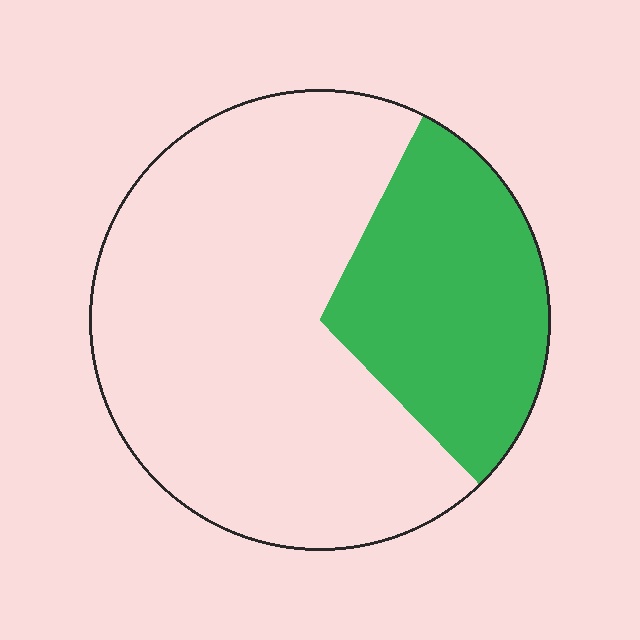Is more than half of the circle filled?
No.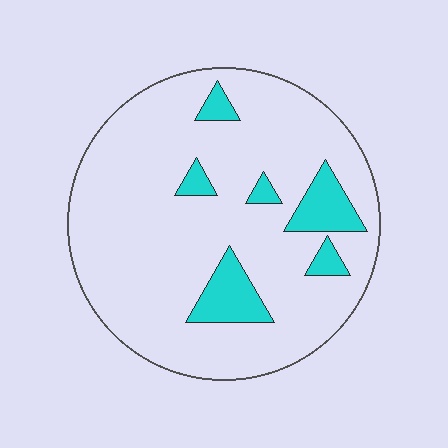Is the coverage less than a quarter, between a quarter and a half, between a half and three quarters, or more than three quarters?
Less than a quarter.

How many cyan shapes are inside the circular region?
6.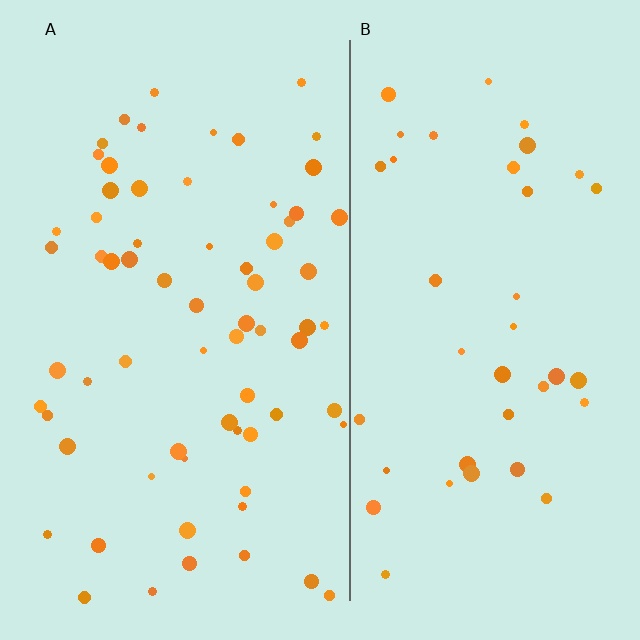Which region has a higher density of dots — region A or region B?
A (the left).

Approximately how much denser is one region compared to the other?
Approximately 1.7× — region A over region B.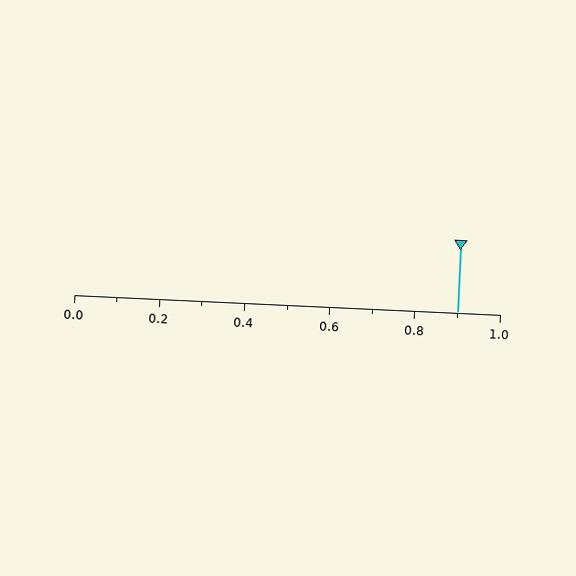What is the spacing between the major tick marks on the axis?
The major ticks are spaced 0.2 apart.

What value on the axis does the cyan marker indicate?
The marker indicates approximately 0.9.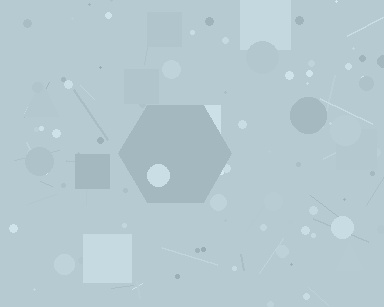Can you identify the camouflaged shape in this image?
The camouflaged shape is a hexagon.